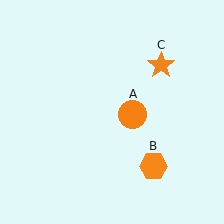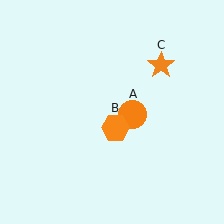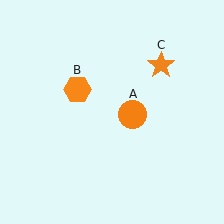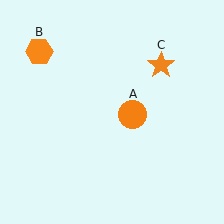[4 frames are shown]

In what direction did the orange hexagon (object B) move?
The orange hexagon (object B) moved up and to the left.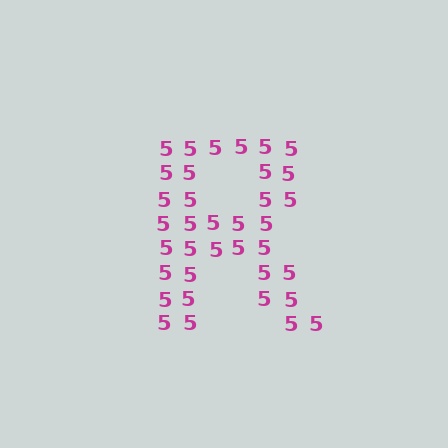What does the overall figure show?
The overall figure shows the letter R.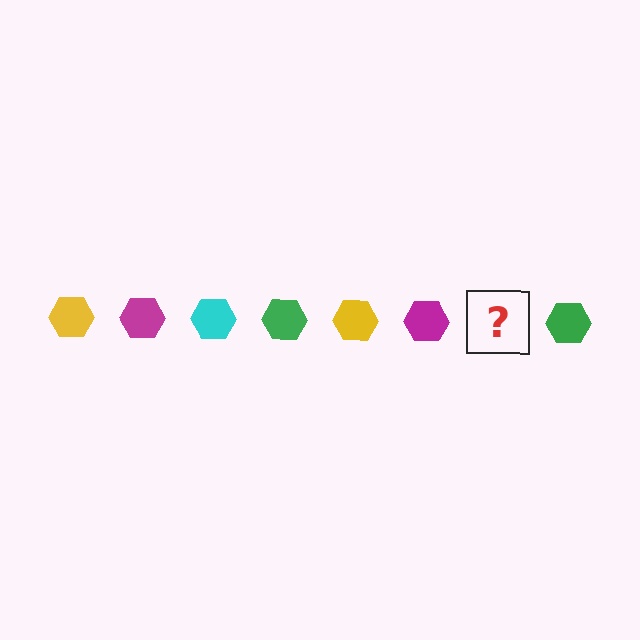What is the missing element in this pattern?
The missing element is a cyan hexagon.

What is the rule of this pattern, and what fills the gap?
The rule is that the pattern cycles through yellow, magenta, cyan, green hexagons. The gap should be filled with a cyan hexagon.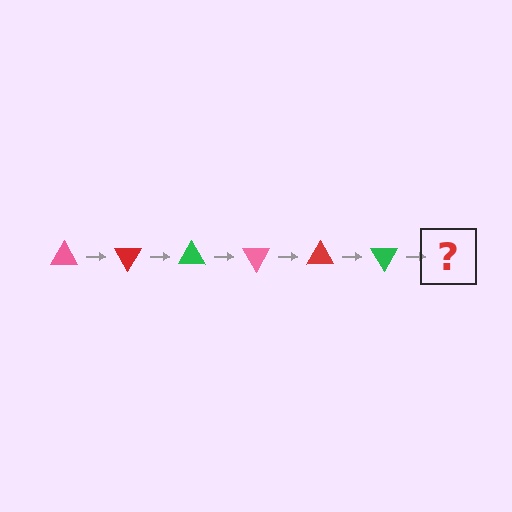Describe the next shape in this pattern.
It should be a pink triangle, rotated 360 degrees from the start.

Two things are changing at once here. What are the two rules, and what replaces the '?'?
The two rules are that it rotates 60 degrees each step and the color cycles through pink, red, and green. The '?' should be a pink triangle, rotated 360 degrees from the start.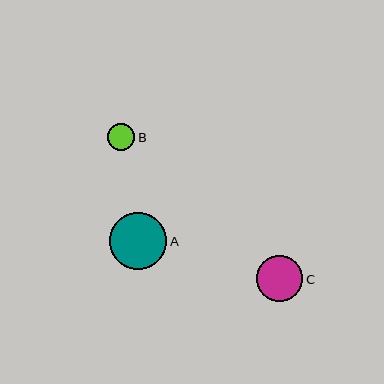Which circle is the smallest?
Circle B is the smallest with a size of approximately 27 pixels.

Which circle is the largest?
Circle A is the largest with a size of approximately 57 pixels.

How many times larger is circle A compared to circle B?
Circle A is approximately 2.1 times the size of circle B.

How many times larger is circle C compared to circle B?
Circle C is approximately 1.7 times the size of circle B.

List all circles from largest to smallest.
From largest to smallest: A, C, B.